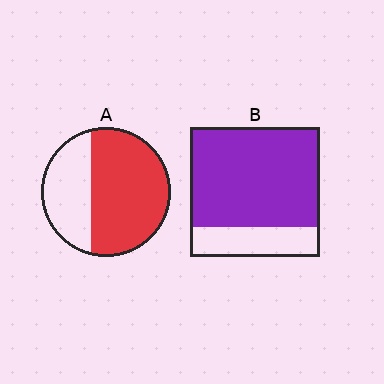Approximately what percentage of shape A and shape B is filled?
A is approximately 65% and B is approximately 75%.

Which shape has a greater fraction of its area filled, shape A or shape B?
Shape B.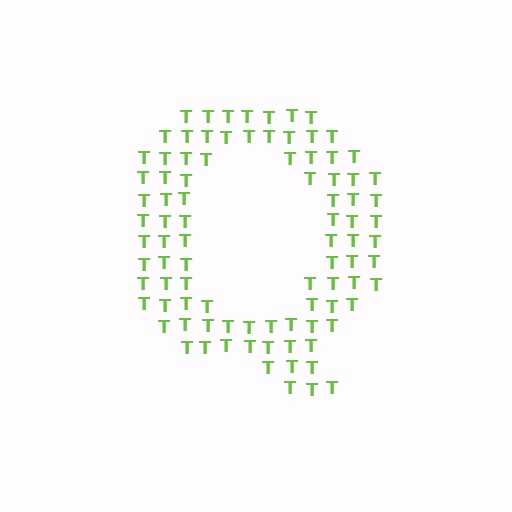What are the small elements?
The small elements are letter T's.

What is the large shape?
The large shape is the letter Q.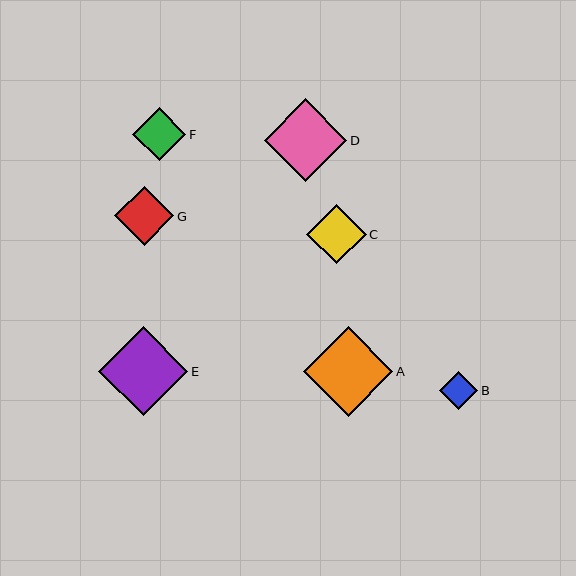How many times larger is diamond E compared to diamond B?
Diamond E is approximately 2.4 times the size of diamond B.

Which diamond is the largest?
Diamond A is the largest with a size of approximately 89 pixels.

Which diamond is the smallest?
Diamond B is the smallest with a size of approximately 38 pixels.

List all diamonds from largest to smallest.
From largest to smallest: A, E, D, C, G, F, B.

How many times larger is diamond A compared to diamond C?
Diamond A is approximately 1.5 times the size of diamond C.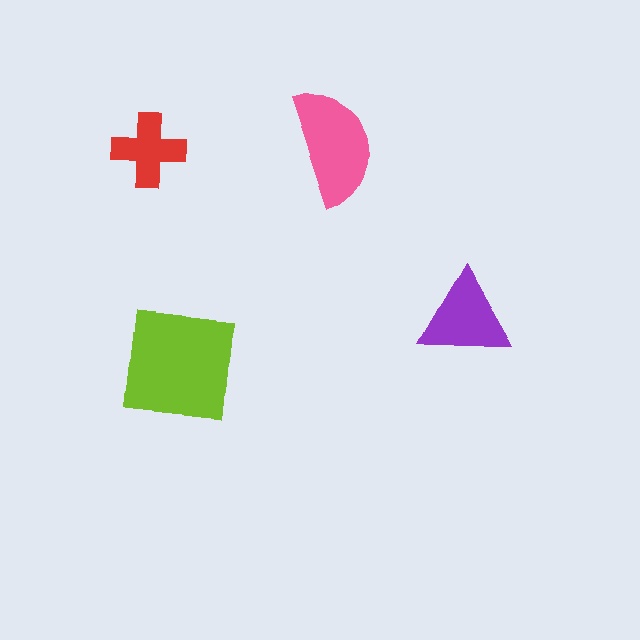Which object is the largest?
The lime square.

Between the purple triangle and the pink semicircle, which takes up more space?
The pink semicircle.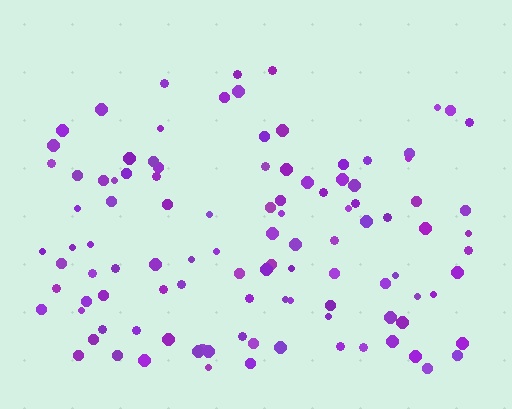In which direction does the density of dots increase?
From top to bottom, with the bottom side densest.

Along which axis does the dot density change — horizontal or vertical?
Vertical.